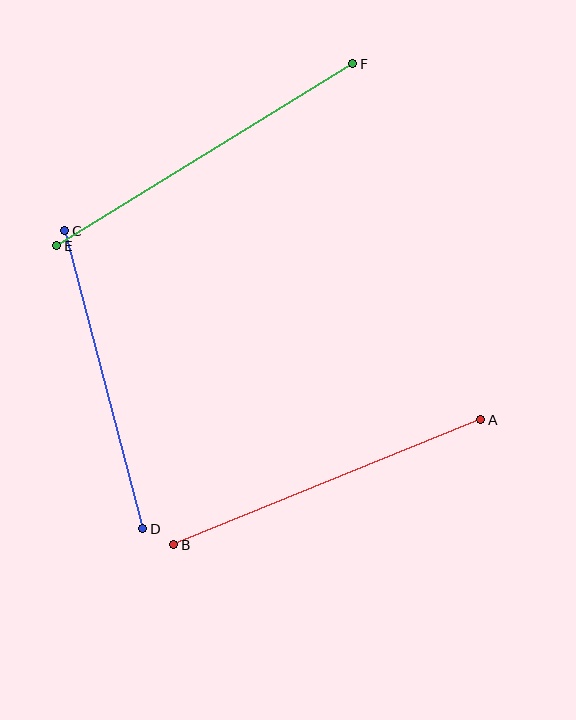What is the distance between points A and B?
The distance is approximately 332 pixels.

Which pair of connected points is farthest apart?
Points E and F are farthest apart.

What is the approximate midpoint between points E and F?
The midpoint is at approximately (205, 155) pixels.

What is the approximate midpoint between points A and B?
The midpoint is at approximately (327, 482) pixels.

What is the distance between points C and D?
The distance is approximately 308 pixels.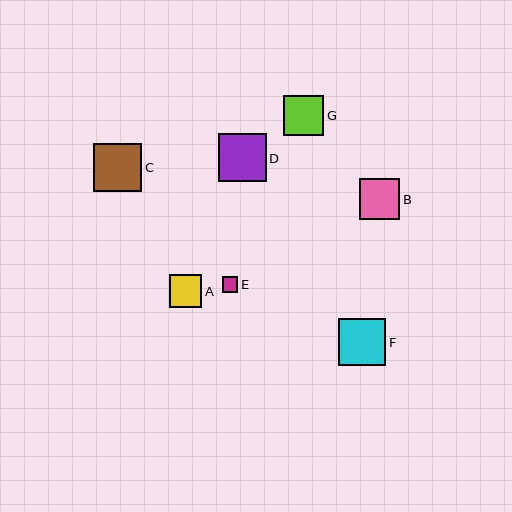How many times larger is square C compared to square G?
Square C is approximately 1.2 times the size of square G.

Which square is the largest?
Square C is the largest with a size of approximately 48 pixels.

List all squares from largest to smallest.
From largest to smallest: C, D, F, B, G, A, E.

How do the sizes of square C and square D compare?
Square C and square D are approximately the same size.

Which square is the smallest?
Square E is the smallest with a size of approximately 15 pixels.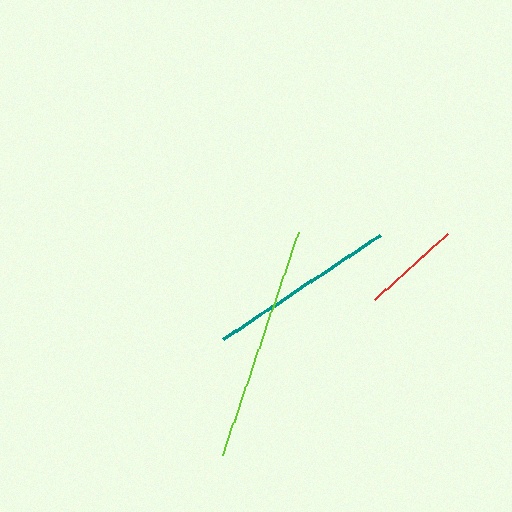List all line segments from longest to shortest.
From longest to shortest: lime, teal, red.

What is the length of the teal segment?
The teal segment is approximately 188 pixels long.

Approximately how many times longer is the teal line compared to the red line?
The teal line is approximately 1.9 times the length of the red line.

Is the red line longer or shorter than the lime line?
The lime line is longer than the red line.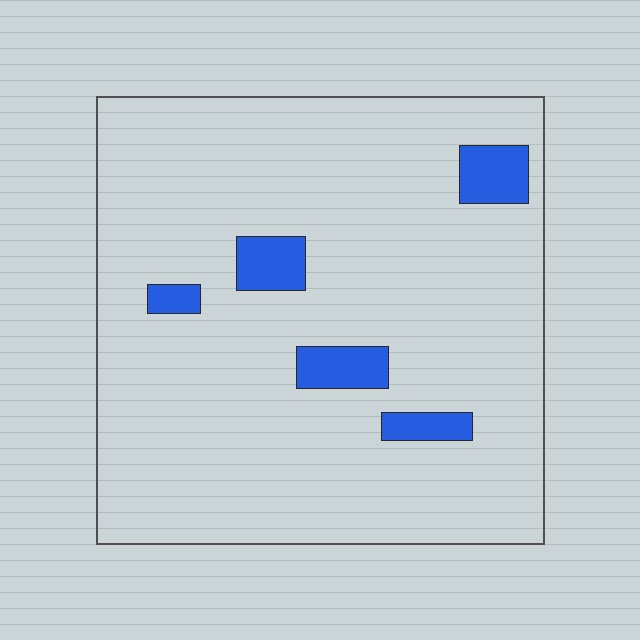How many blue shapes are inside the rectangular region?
5.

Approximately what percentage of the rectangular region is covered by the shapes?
Approximately 10%.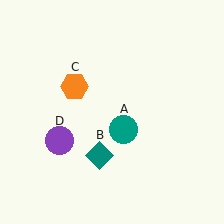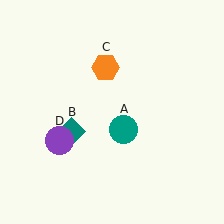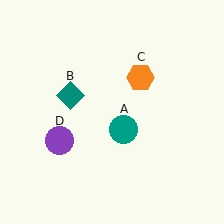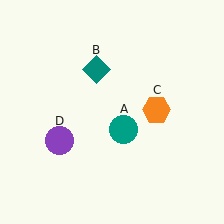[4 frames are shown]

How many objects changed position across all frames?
2 objects changed position: teal diamond (object B), orange hexagon (object C).